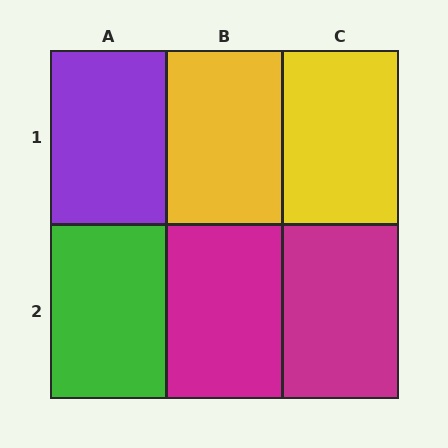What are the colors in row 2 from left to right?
Green, magenta, magenta.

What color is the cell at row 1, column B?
Yellow.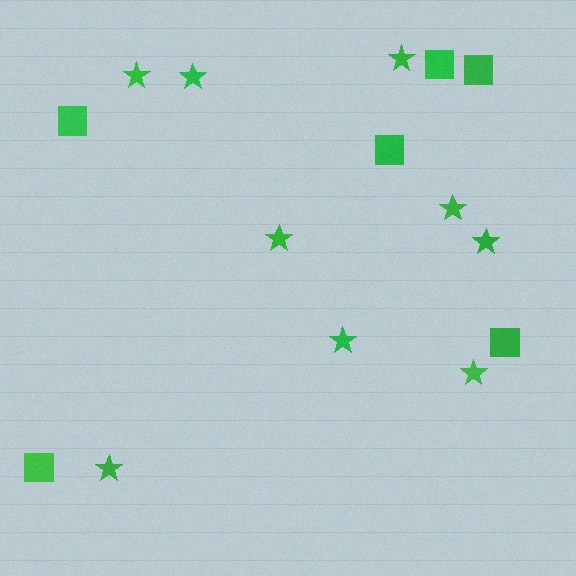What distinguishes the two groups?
There are 2 groups: one group of stars (9) and one group of squares (6).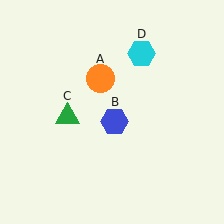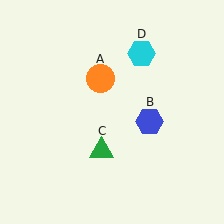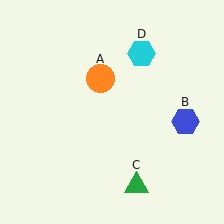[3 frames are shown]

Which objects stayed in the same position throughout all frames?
Orange circle (object A) and cyan hexagon (object D) remained stationary.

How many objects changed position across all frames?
2 objects changed position: blue hexagon (object B), green triangle (object C).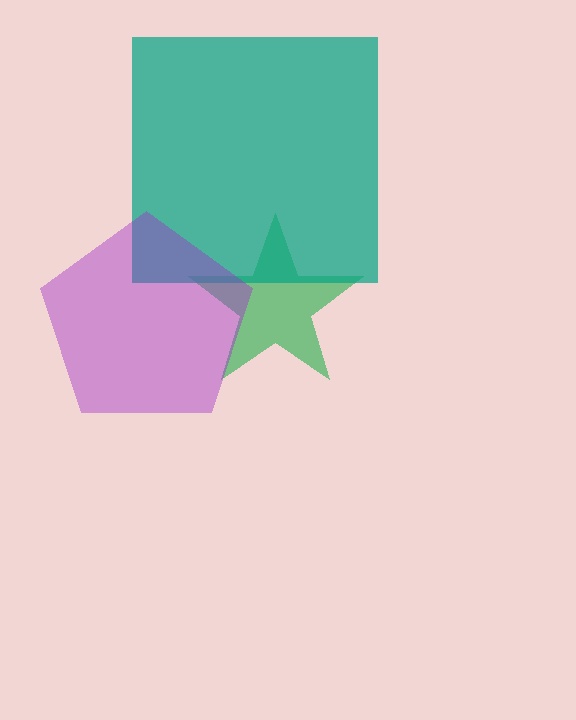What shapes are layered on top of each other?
The layered shapes are: a green star, a teal square, a purple pentagon.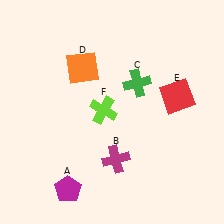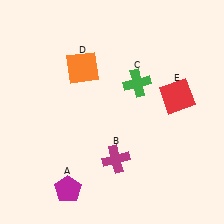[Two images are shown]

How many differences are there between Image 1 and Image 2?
There is 1 difference between the two images.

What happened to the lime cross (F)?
The lime cross (F) was removed in Image 2. It was in the top-left area of Image 1.